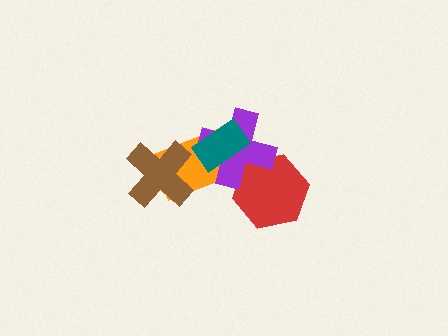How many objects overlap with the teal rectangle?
2 objects overlap with the teal rectangle.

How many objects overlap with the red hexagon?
1 object overlaps with the red hexagon.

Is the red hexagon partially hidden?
Yes, it is partially covered by another shape.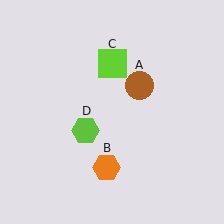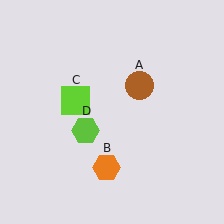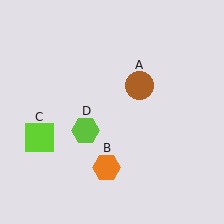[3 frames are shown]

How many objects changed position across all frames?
1 object changed position: lime square (object C).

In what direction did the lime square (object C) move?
The lime square (object C) moved down and to the left.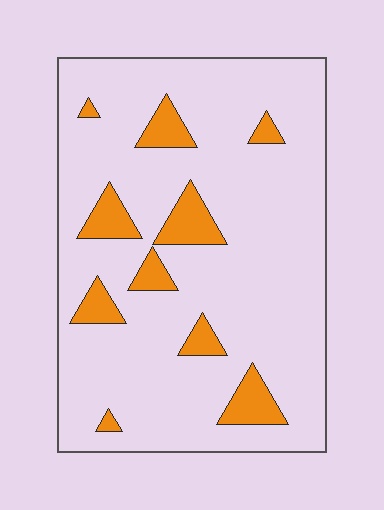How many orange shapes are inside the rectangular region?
10.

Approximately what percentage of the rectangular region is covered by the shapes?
Approximately 15%.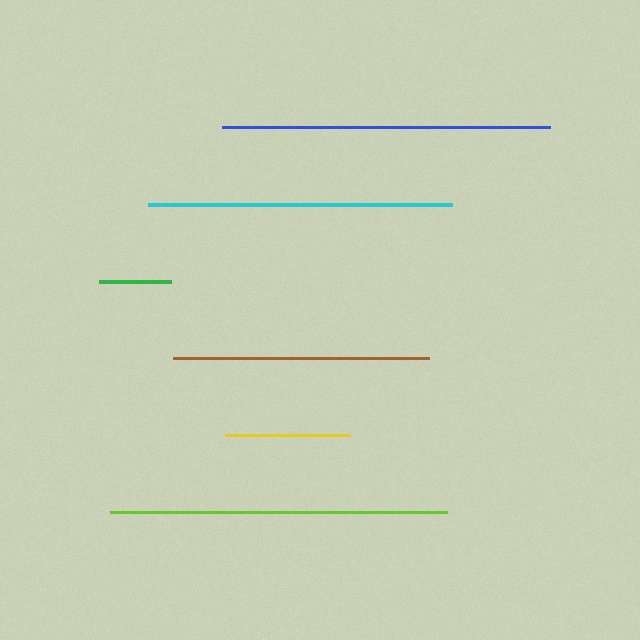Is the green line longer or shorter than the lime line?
The lime line is longer than the green line.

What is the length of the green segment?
The green segment is approximately 72 pixels long.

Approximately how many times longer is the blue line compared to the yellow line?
The blue line is approximately 2.6 times the length of the yellow line.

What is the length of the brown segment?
The brown segment is approximately 256 pixels long.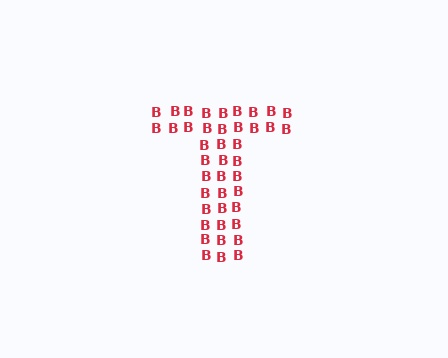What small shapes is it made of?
It is made of small letter B's.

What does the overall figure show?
The overall figure shows the letter T.